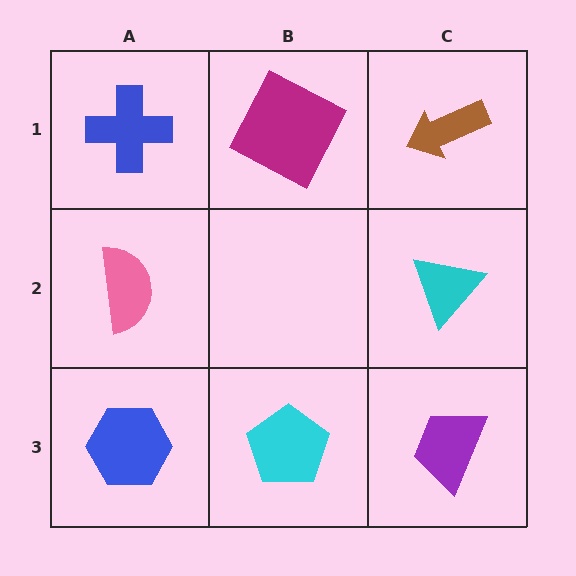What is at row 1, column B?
A magenta square.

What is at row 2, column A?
A pink semicircle.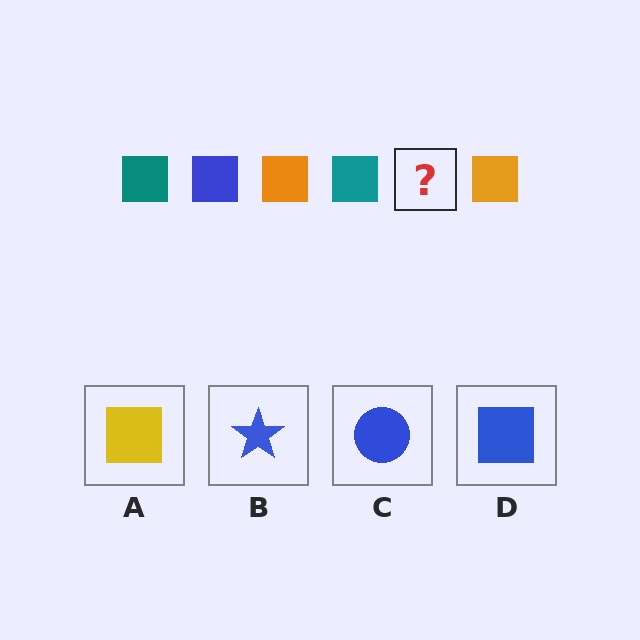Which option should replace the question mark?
Option D.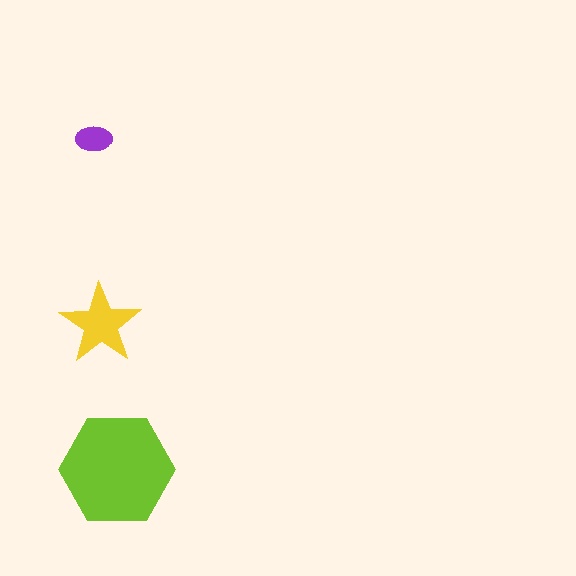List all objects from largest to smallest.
The lime hexagon, the yellow star, the purple ellipse.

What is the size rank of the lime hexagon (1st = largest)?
1st.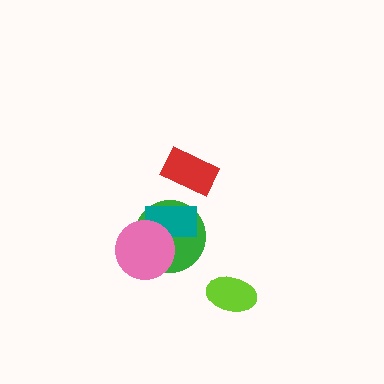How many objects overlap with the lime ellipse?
0 objects overlap with the lime ellipse.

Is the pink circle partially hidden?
No, no other shape covers it.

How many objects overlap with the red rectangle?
0 objects overlap with the red rectangle.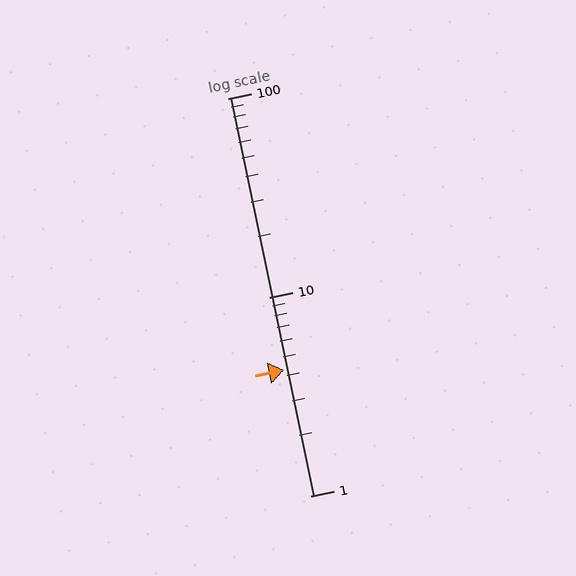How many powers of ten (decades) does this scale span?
The scale spans 2 decades, from 1 to 100.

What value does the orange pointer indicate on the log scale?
The pointer indicates approximately 4.3.